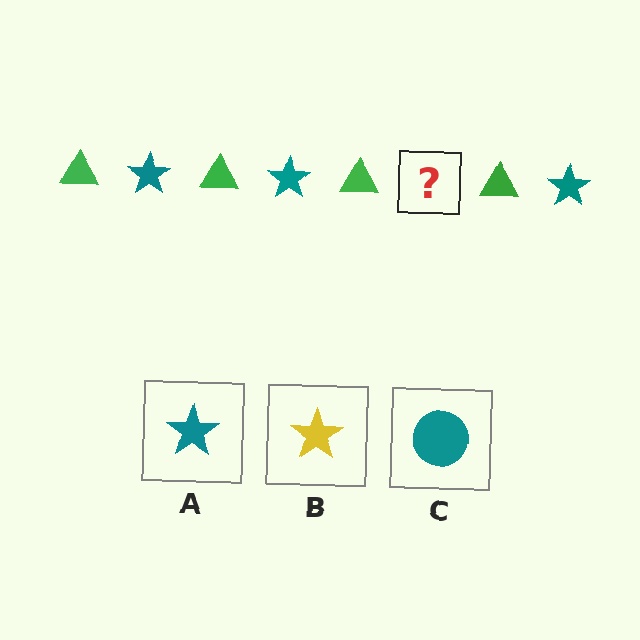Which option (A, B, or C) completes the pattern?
A.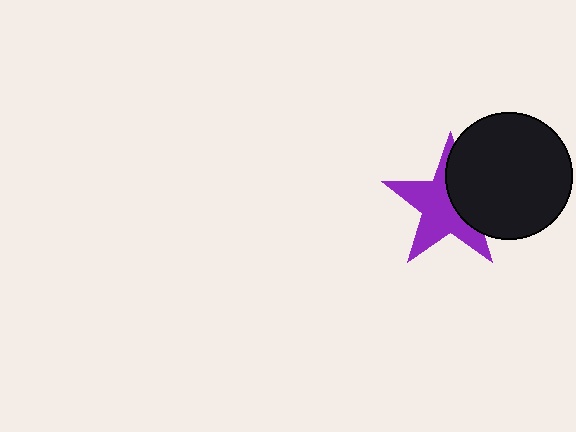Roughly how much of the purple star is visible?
About half of it is visible (roughly 62%).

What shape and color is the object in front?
The object in front is a black circle.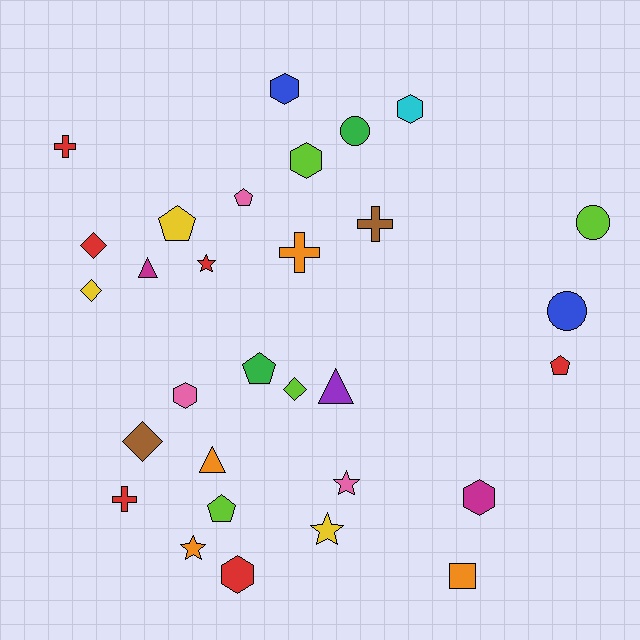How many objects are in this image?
There are 30 objects.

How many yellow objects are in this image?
There are 3 yellow objects.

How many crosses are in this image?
There are 4 crosses.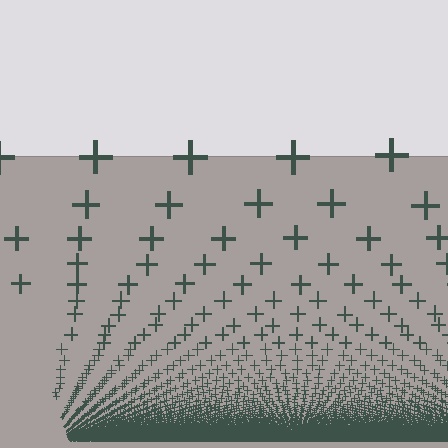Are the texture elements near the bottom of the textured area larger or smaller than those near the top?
Smaller. The gradient is inverted — elements near the bottom are smaller and denser.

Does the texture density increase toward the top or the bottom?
Density increases toward the bottom.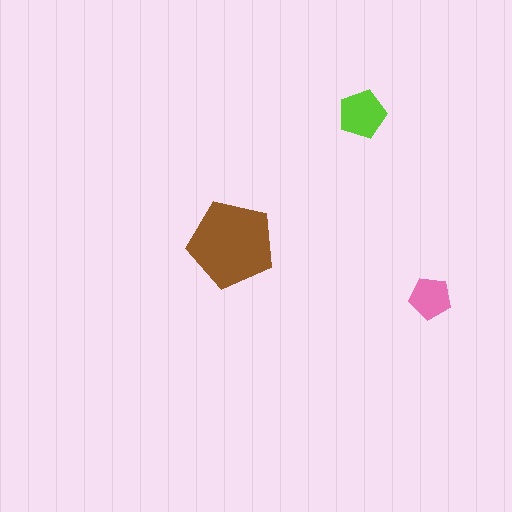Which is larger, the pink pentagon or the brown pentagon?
The brown one.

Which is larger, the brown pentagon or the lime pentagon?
The brown one.